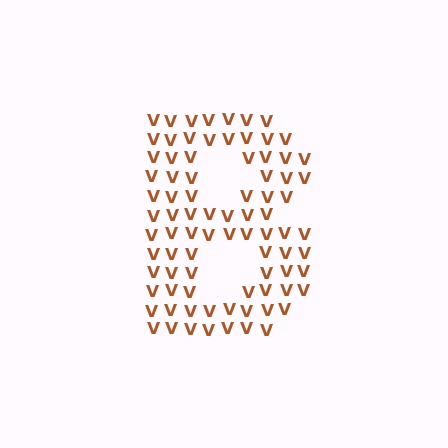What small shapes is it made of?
It is made of small letter V's.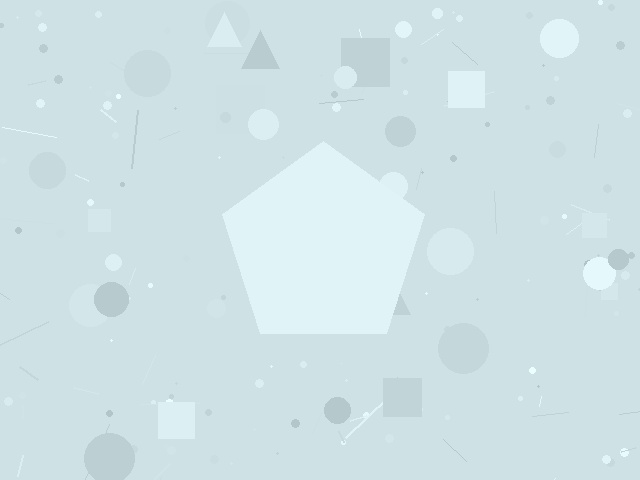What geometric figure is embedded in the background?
A pentagon is embedded in the background.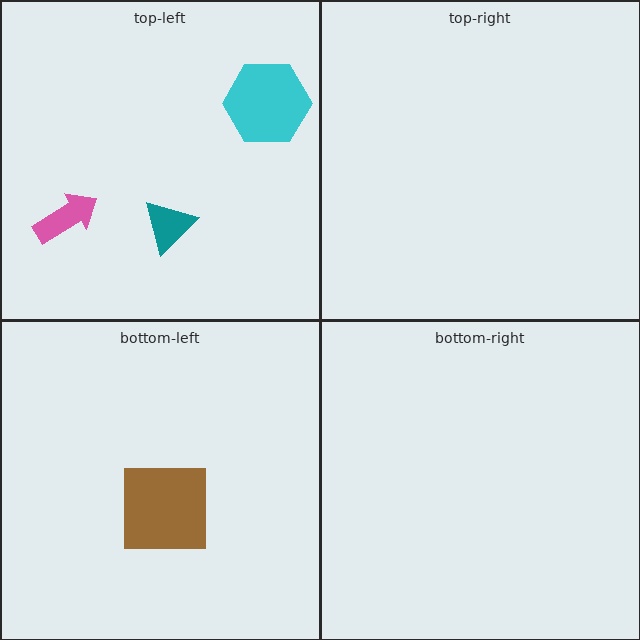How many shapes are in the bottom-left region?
1.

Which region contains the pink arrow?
The top-left region.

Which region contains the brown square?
The bottom-left region.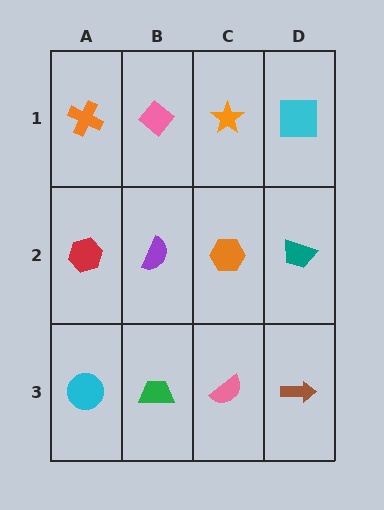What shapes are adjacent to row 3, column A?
A red hexagon (row 2, column A), a green trapezoid (row 3, column B).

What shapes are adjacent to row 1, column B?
A purple semicircle (row 2, column B), an orange cross (row 1, column A), an orange star (row 1, column C).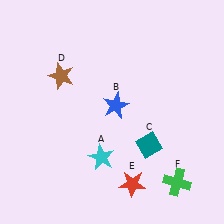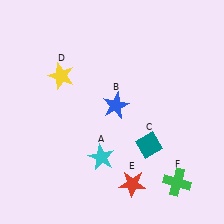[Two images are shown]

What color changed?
The star (D) changed from brown in Image 1 to yellow in Image 2.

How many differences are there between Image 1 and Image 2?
There is 1 difference between the two images.